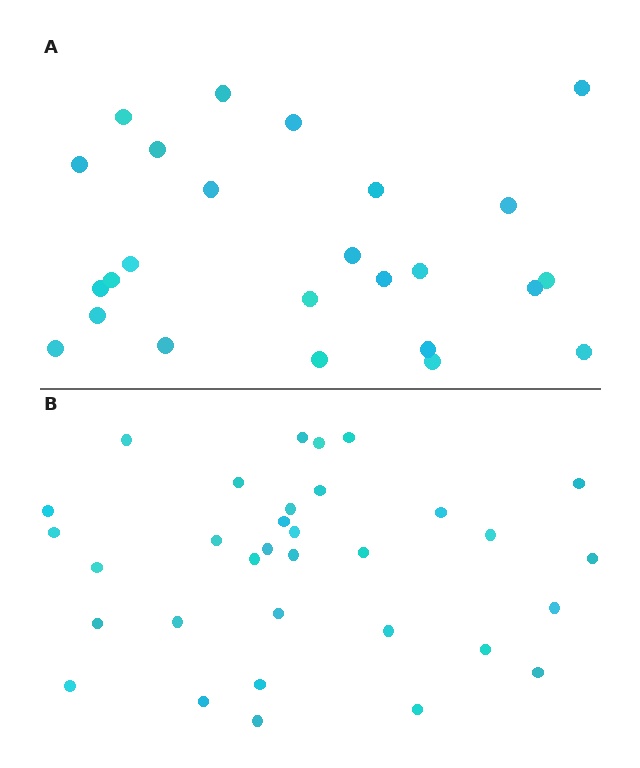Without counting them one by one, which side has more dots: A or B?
Region B (the bottom region) has more dots.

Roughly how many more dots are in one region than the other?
Region B has roughly 8 or so more dots than region A.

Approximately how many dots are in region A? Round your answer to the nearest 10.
About 20 dots. (The exact count is 25, which rounds to 20.)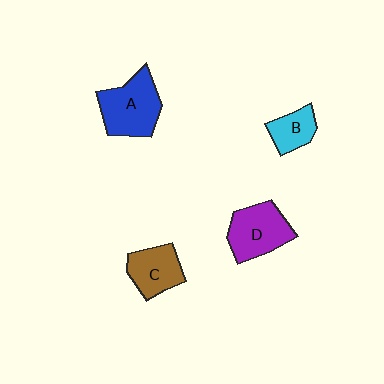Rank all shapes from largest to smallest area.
From largest to smallest: A (blue), D (purple), C (brown), B (cyan).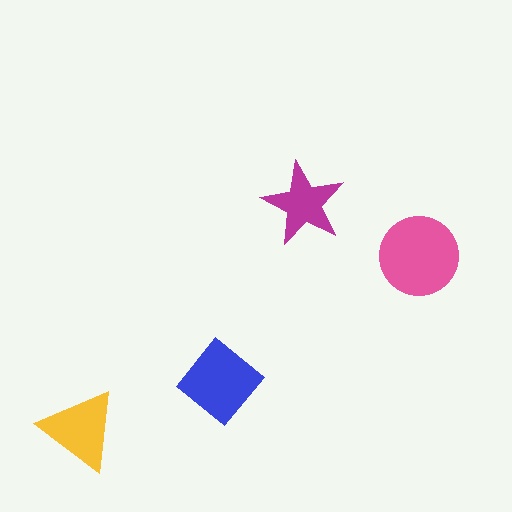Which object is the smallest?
The magenta star.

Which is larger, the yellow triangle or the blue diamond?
The blue diamond.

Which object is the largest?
The pink circle.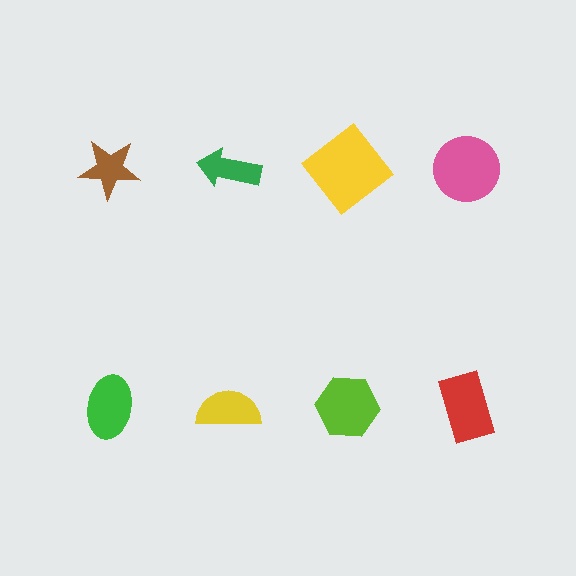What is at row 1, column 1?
A brown star.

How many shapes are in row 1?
4 shapes.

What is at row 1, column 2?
A green arrow.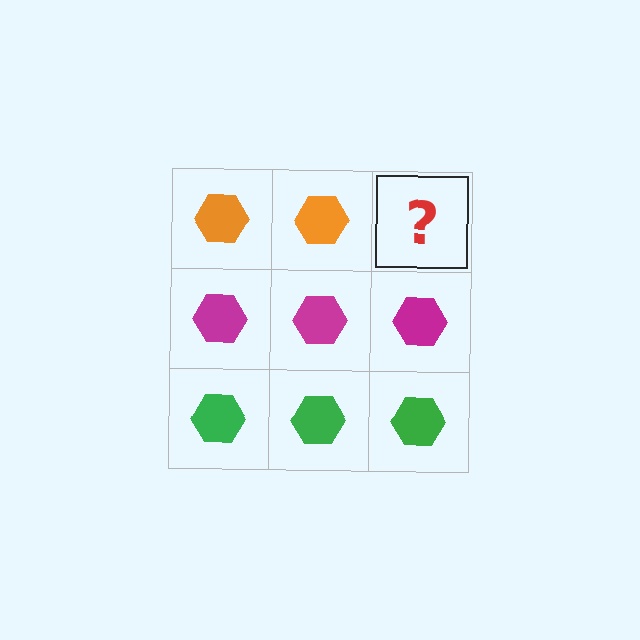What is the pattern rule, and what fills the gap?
The rule is that each row has a consistent color. The gap should be filled with an orange hexagon.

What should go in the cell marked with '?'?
The missing cell should contain an orange hexagon.